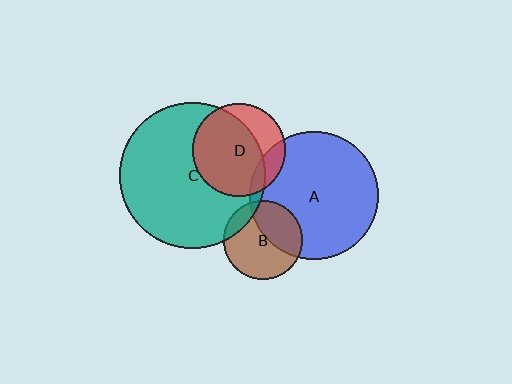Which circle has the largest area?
Circle C (teal).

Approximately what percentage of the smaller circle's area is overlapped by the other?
Approximately 5%.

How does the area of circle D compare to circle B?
Approximately 1.4 times.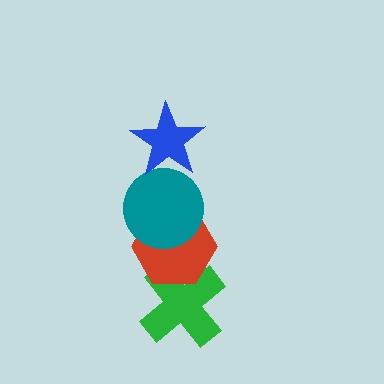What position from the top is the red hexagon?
The red hexagon is 3rd from the top.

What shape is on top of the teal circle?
The blue star is on top of the teal circle.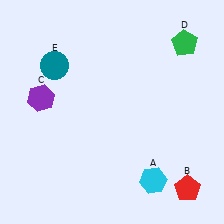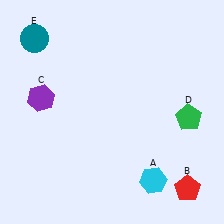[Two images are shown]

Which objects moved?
The objects that moved are: the green pentagon (D), the teal circle (E).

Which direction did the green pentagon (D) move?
The green pentagon (D) moved down.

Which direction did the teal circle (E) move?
The teal circle (E) moved up.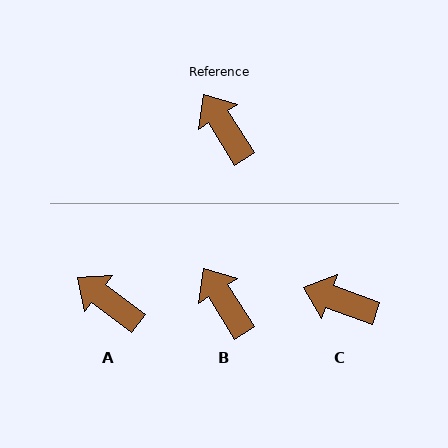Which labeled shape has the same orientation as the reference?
B.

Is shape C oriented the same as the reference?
No, it is off by about 38 degrees.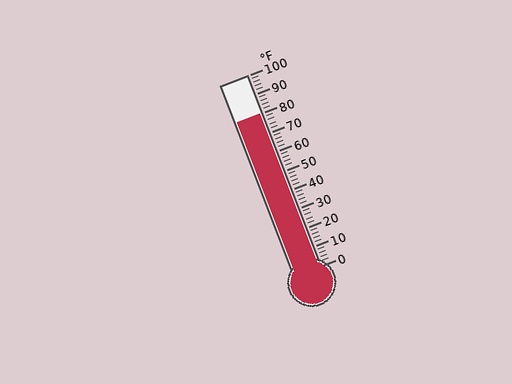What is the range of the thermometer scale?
The thermometer scale ranges from 0°F to 100°F.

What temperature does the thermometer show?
The thermometer shows approximately 80°F.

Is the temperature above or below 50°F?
The temperature is above 50°F.